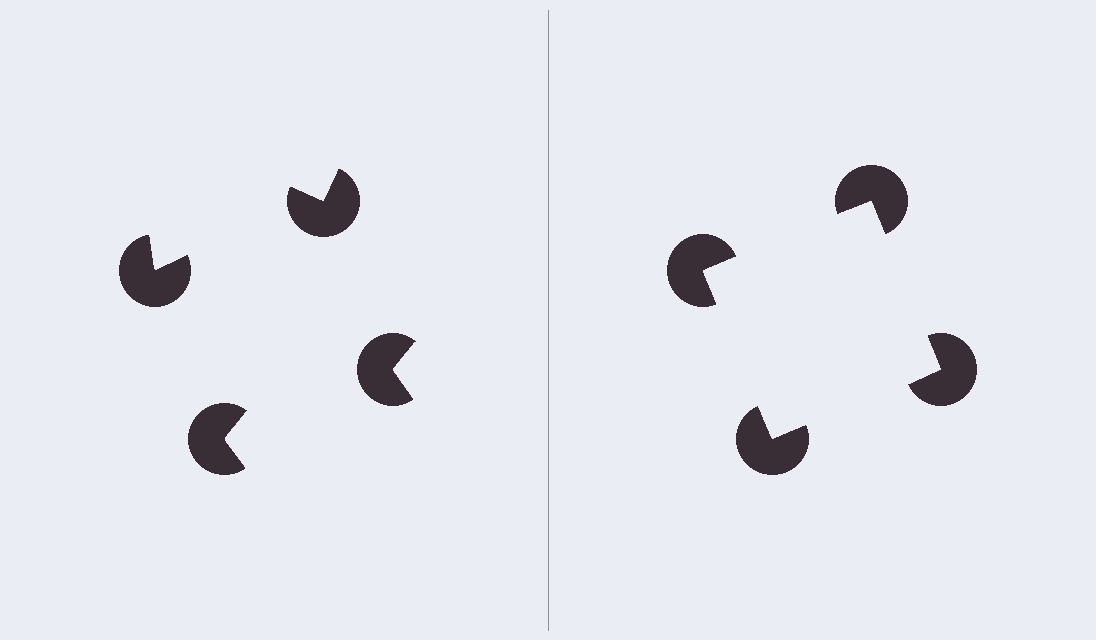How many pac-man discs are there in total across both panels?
8 — 4 on each side.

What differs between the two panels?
The pac-man discs are positioned identically on both sides; only the wedge orientations differ. On the right they align to a square; on the left they are misaligned.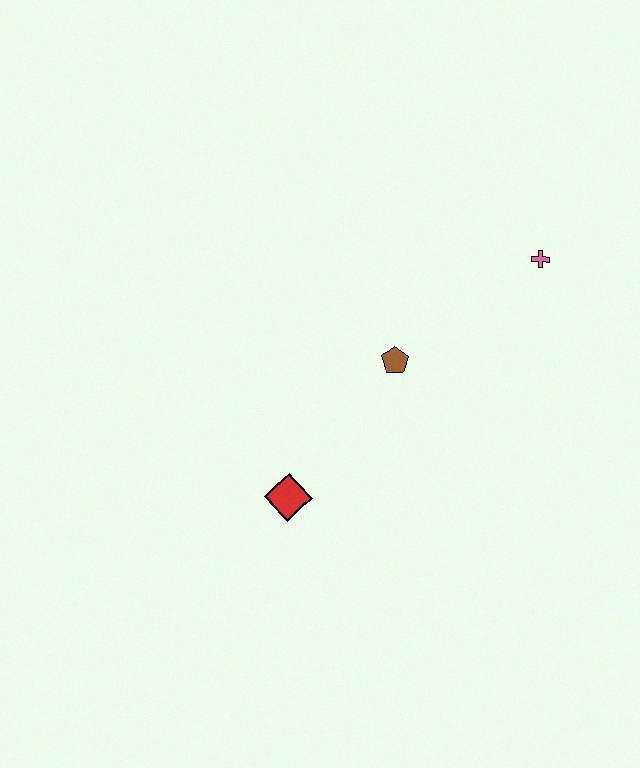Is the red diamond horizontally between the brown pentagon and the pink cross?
No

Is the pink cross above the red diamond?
Yes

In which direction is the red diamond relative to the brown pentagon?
The red diamond is below the brown pentagon.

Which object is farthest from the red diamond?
The pink cross is farthest from the red diamond.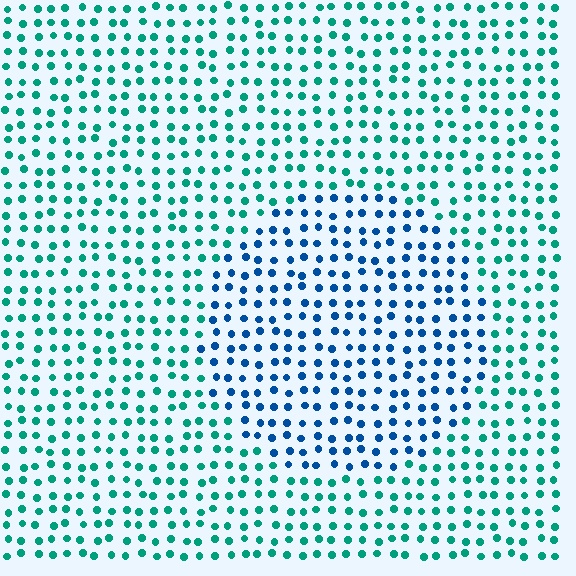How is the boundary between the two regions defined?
The boundary is defined purely by a slight shift in hue (about 44 degrees). Spacing, size, and orientation are identical on both sides.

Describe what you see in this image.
The image is filled with small teal elements in a uniform arrangement. A circle-shaped region is visible where the elements are tinted to a slightly different hue, forming a subtle color boundary.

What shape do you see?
I see a circle.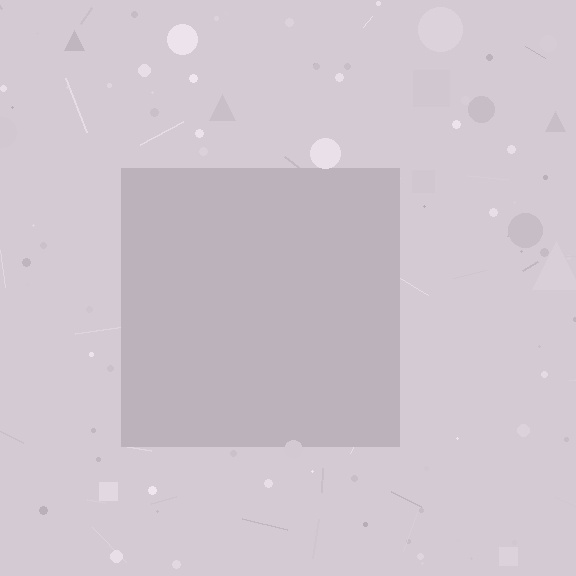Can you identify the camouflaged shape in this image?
The camouflaged shape is a square.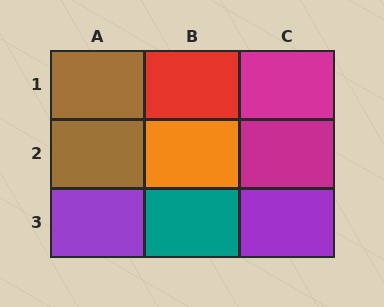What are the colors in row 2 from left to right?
Brown, orange, magenta.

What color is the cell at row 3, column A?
Purple.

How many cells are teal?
1 cell is teal.